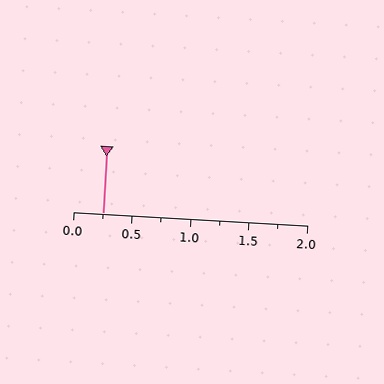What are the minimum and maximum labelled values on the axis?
The axis runs from 0.0 to 2.0.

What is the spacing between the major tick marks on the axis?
The major ticks are spaced 0.5 apart.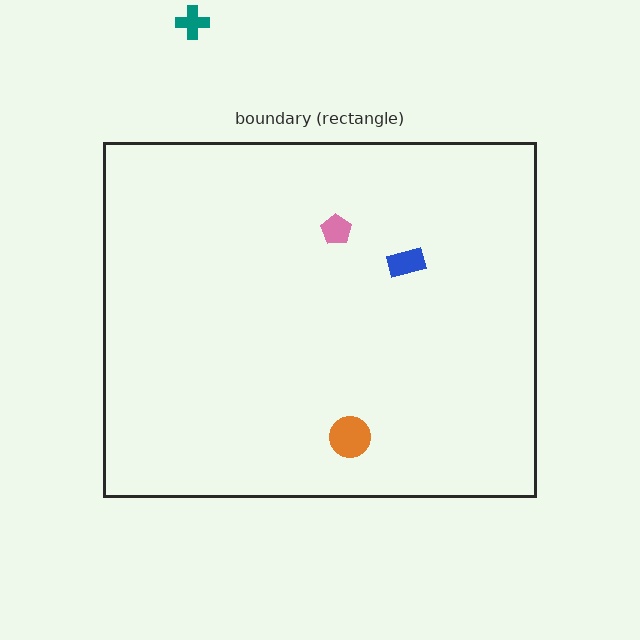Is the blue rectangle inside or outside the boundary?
Inside.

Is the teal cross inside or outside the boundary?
Outside.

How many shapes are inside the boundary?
3 inside, 1 outside.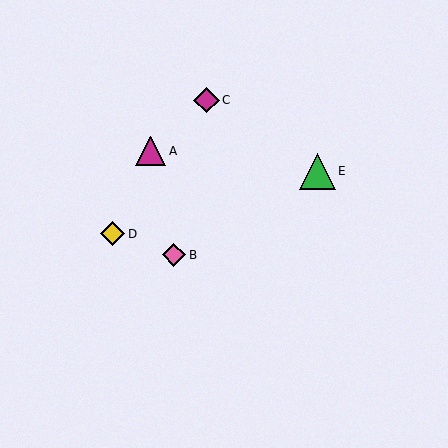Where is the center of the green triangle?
The center of the green triangle is at (317, 171).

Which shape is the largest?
The green triangle (labeled E) is the largest.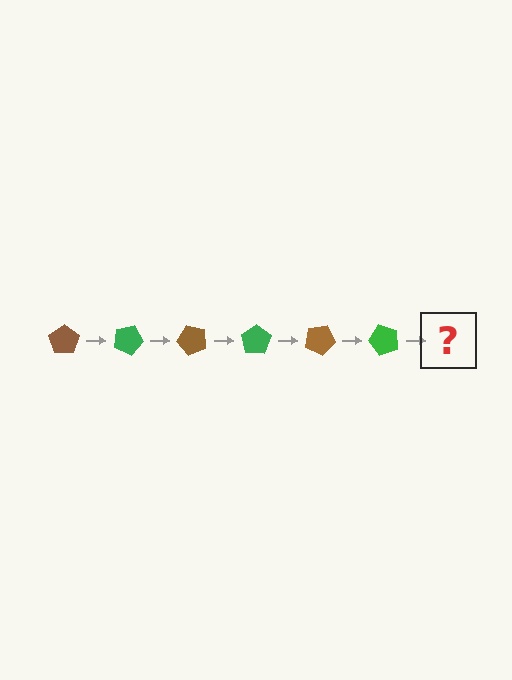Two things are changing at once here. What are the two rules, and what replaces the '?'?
The two rules are that it rotates 25 degrees each step and the color cycles through brown and green. The '?' should be a brown pentagon, rotated 150 degrees from the start.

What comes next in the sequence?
The next element should be a brown pentagon, rotated 150 degrees from the start.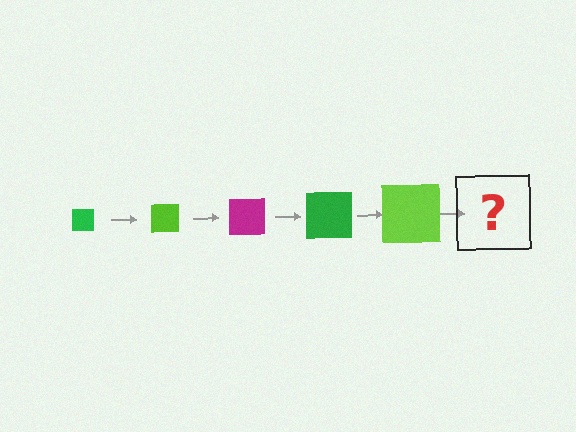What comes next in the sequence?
The next element should be a magenta square, larger than the previous one.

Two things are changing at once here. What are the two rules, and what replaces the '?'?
The two rules are that the square grows larger each step and the color cycles through green, lime, and magenta. The '?' should be a magenta square, larger than the previous one.